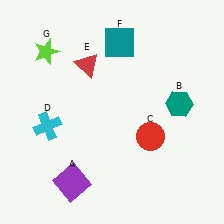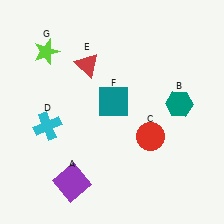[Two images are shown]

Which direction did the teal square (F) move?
The teal square (F) moved down.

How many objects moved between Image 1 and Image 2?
1 object moved between the two images.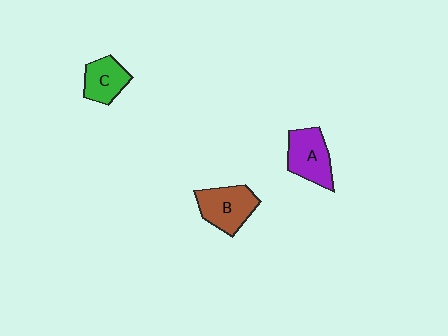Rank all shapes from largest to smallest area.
From largest to smallest: B (brown), A (purple), C (green).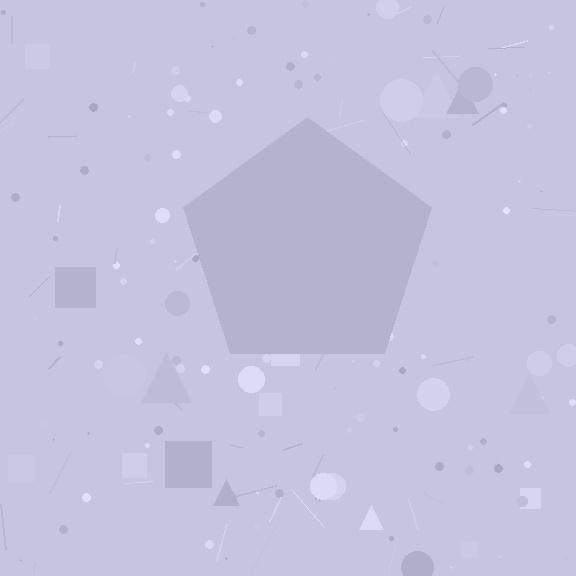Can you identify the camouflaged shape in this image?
The camouflaged shape is a pentagon.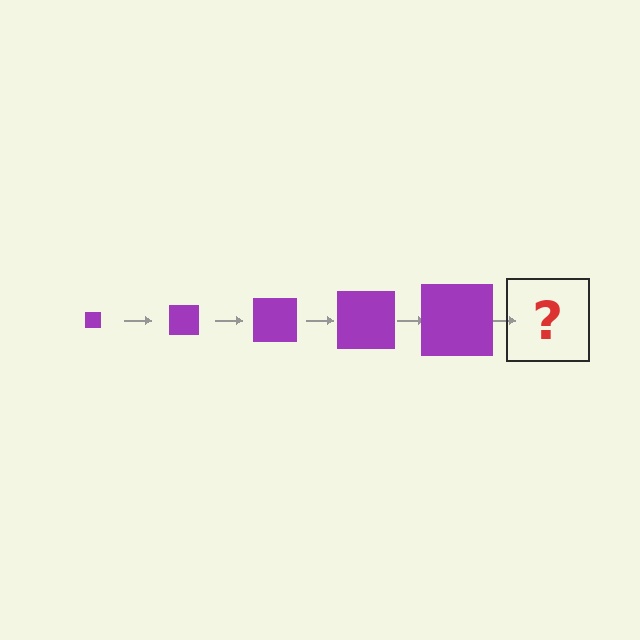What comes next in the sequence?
The next element should be a purple square, larger than the previous one.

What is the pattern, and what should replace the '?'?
The pattern is that the square gets progressively larger each step. The '?' should be a purple square, larger than the previous one.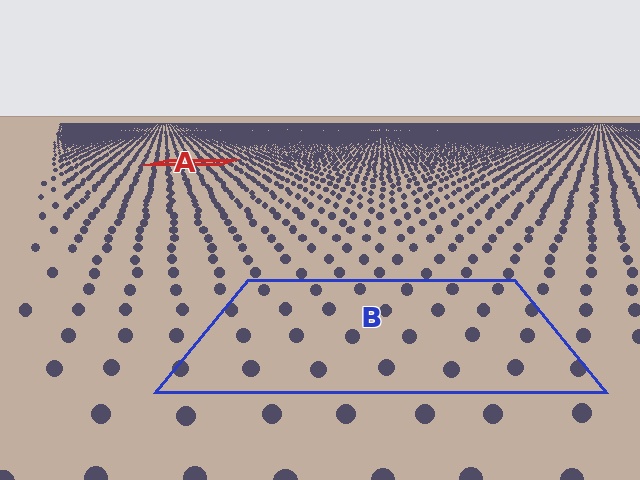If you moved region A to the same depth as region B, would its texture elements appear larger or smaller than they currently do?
They would appear larger. At a closer depth, the same texture elements are projected at a bigger on-screen size.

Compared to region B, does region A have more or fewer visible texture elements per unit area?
Region A has more texture elements per unit area — they are packed more densely because it is farther away.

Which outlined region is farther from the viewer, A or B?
Region A is farther from the viewer — the texture elements inside it appear smaller and more densely packed.